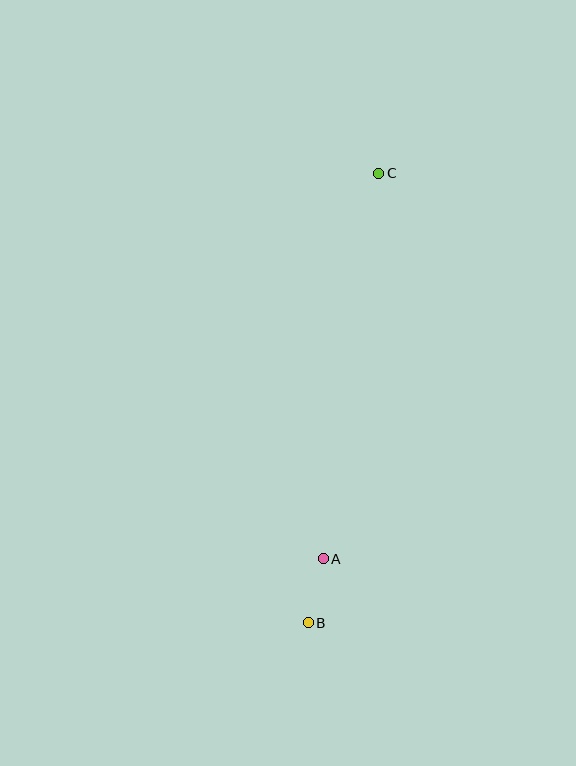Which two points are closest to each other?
Points A and B are closest to each other.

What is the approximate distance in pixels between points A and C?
The distance between A and C is approximately 390 pixels.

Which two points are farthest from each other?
Points B and C are farthest from each other.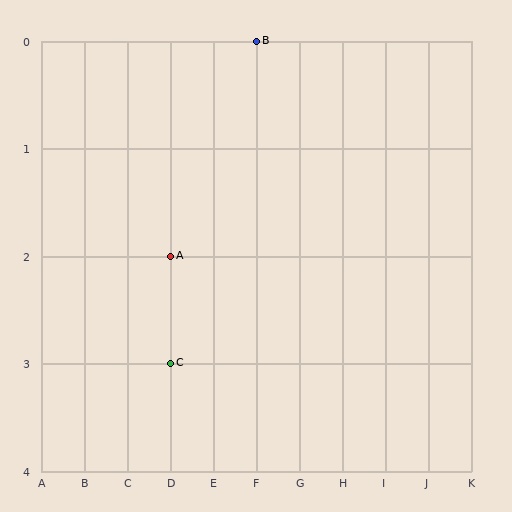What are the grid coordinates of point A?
Point A is at grid coordinates (D, 2).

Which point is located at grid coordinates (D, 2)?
Point A is at (D, 2).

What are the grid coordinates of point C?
Point C is at grid coordinates (D, 3).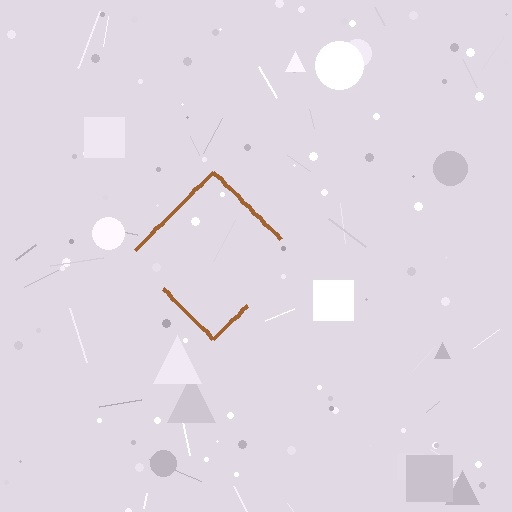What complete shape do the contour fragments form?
The contour fragments form a diamond.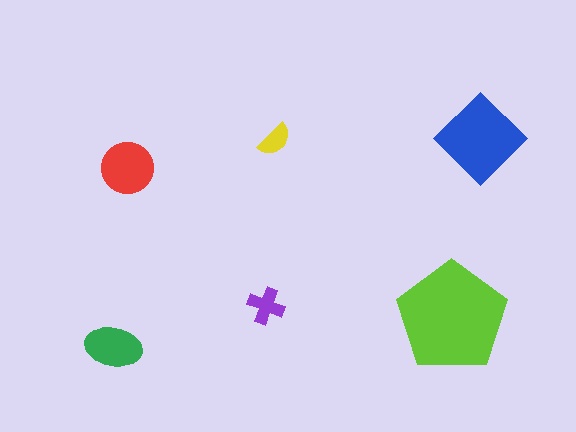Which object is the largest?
The lime pentagon.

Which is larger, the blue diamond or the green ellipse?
The blue diamond.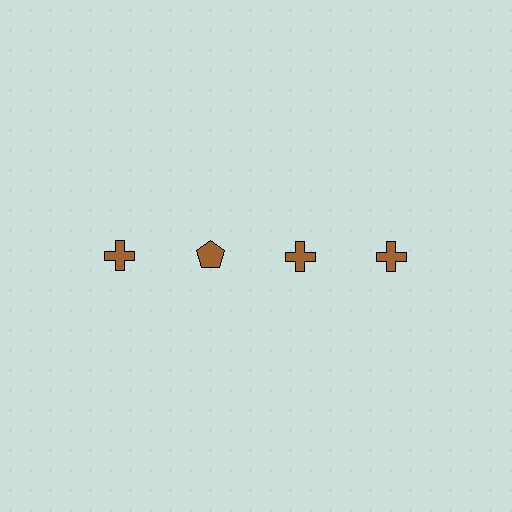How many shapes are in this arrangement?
There are 4 shapes arranged in a grid pattern.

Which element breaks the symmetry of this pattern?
The brown pentagon in the top row, second from left column breaks the symmetry. All other shapes are brown crosses.